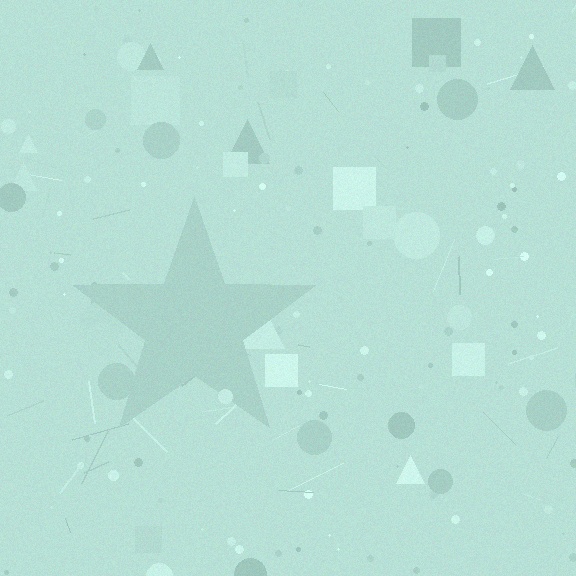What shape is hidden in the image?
A star is hidden in the image.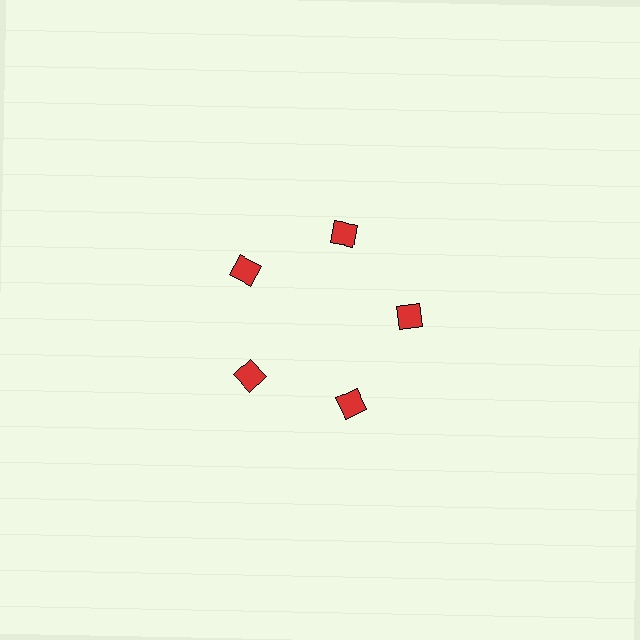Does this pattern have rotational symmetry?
Yes, this pattern has 5-fold rotational symmetry. It looks the same after rotating 72 degrees around the center.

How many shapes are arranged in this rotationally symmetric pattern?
There are 5 shapes, arranged in 5 groups of 1.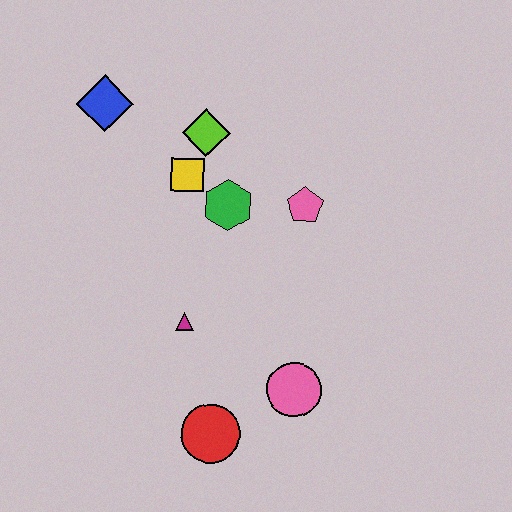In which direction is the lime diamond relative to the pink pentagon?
The lime diamond is to the left of the pink pentagon.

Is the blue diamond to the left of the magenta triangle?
Yes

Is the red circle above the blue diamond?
No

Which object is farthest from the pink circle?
The blue diamond is farthest from the pink circle.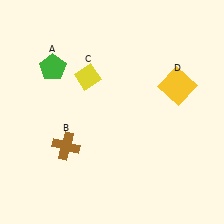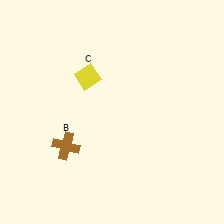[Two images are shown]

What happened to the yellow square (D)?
The yellow square (D) was removed in Image 2. It was in the top-right area of Image 1.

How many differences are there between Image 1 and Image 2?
There are 2 differences between the two images.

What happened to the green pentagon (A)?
The green pentagon (A) was removed in Image 2. It was in the top-left area of Image 1.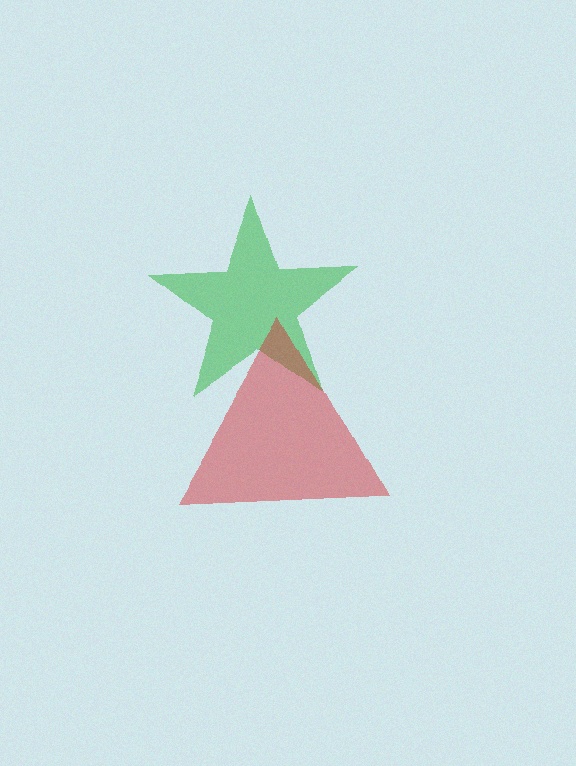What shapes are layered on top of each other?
The layered shapes are: a green star, a red triangle.